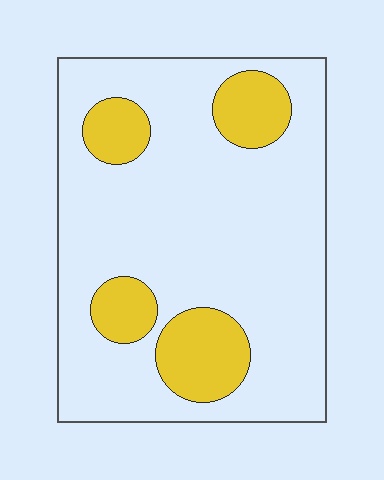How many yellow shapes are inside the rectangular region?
4.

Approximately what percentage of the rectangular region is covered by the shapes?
Approximately 20%.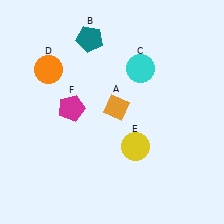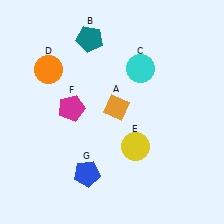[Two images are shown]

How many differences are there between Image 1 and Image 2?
There is 1 difference between the two images.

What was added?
A blue pentagon (G) was added in Image 2.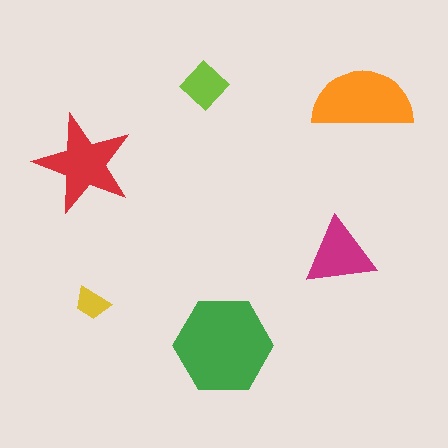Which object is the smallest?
The yellow trapezoid.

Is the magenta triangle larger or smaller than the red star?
Smaller.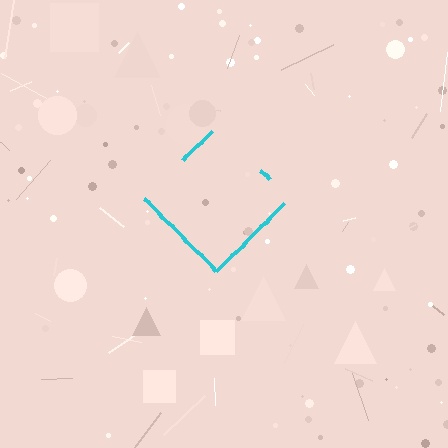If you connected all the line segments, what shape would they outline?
They would outline a diamond.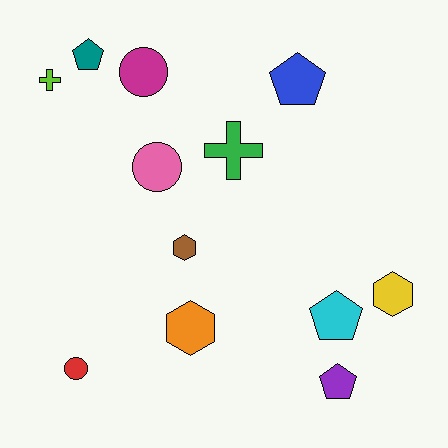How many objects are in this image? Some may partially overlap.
There are 12 objects.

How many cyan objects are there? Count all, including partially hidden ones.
There is 1 cyan object.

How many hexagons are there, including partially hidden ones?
There are 3 hexagons.